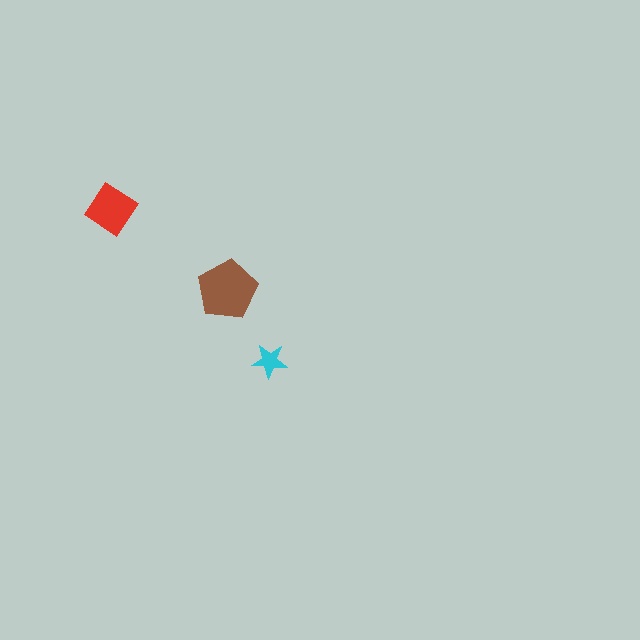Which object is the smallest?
The cyan star.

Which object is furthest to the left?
The red diamond is leftmost.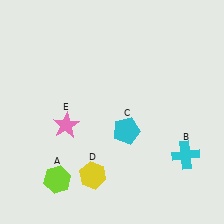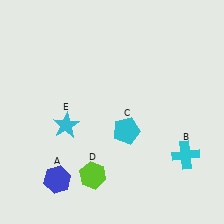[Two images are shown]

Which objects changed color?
A changed from lime to blue. D changed from yellow to lime. E changed from pink to cyan.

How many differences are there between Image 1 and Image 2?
There are 3 differences between the two images.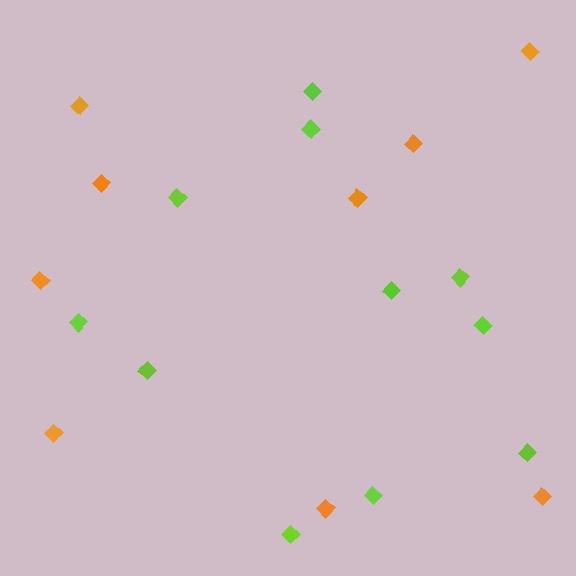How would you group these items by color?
There are 2 groups: one group of orange diamonds (9) and one group of lime diamonds (11).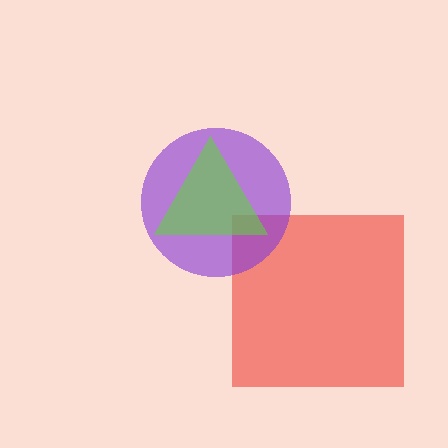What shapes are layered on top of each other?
The layered shapes are: a red square, a purple circle, a lime triangle.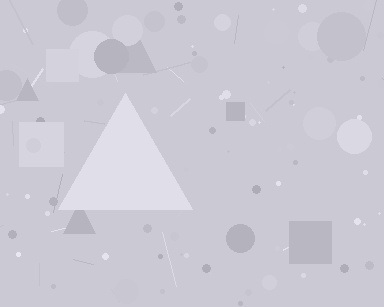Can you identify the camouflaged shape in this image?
The camouflaged shape is a triangle.